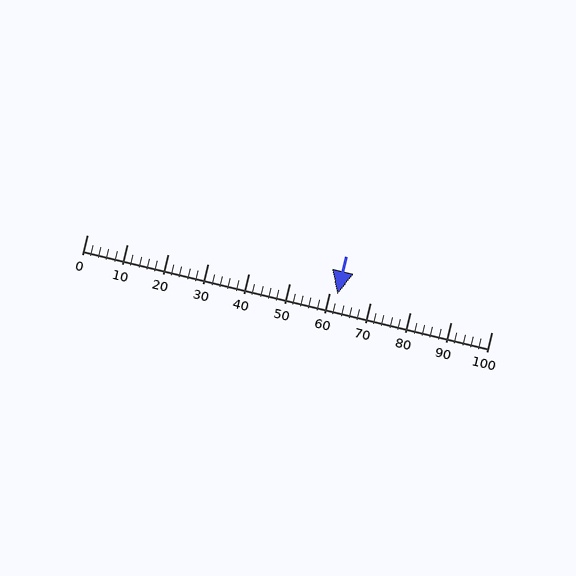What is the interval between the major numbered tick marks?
The major tick marks are spaced 10 units apart.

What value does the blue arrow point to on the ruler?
The blue arrow points to approximately 62.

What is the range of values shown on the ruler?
The ruler shows values from 0 to 100.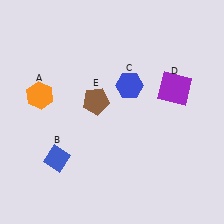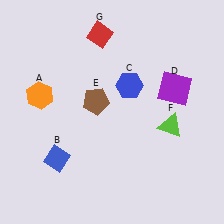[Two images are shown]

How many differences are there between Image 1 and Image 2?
There are 2 differences between the two images.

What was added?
A lime triangle (F), a red diamond (G) were added in Image 2.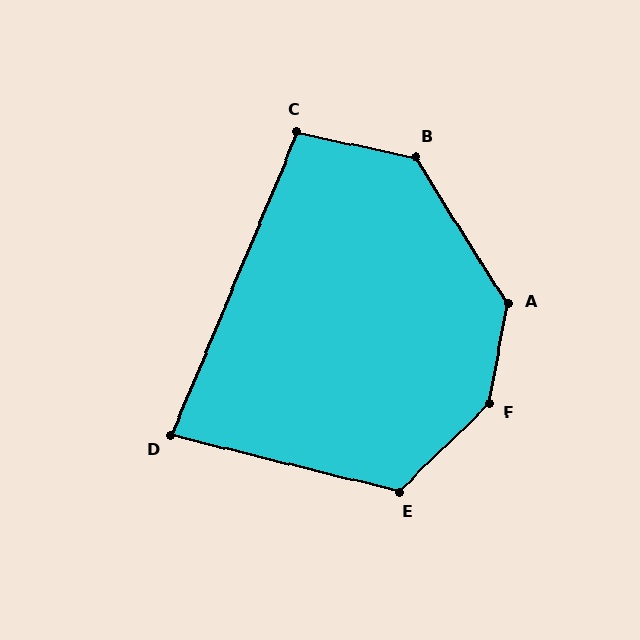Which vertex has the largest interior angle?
F, at approximately 145 degrees.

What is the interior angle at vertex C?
Approximately 101 degrees (obtuse).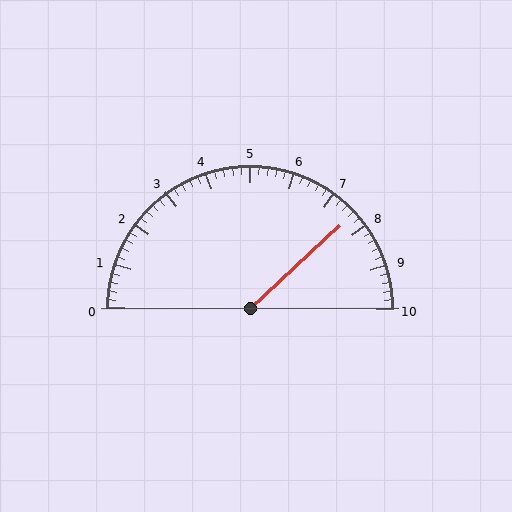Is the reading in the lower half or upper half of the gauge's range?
The reading is in the upper half of the range (0 to 10).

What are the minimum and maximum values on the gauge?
The gauge ranges from 0 to 10.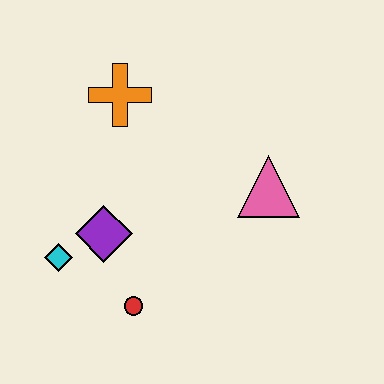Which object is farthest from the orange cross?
The red circle is farthest from the orange cross.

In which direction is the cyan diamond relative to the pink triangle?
The cyan diamond is to the left of the pink triangle.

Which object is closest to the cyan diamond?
The purple diamond is closest to the cyan diamond.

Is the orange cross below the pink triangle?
No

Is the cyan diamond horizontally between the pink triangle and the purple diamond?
No